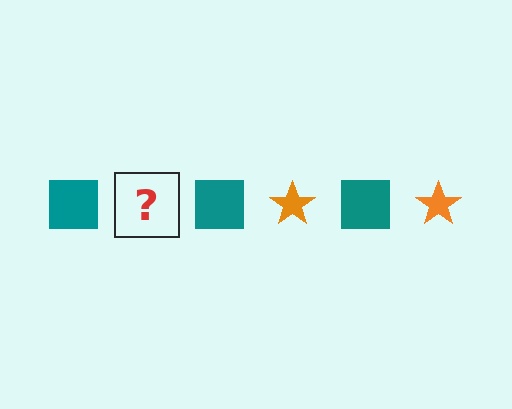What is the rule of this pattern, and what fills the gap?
The rule is that the pattern alternates between teal square and orange star. The gap should be filled with an orange star.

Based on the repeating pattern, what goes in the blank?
The blank should be an orange star.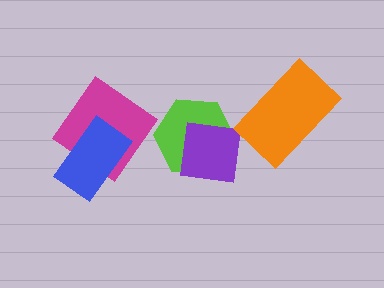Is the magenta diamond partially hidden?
Yes, it is partially covered by another shape.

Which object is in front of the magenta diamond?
The blue rectangle is in front of the magenta diamond.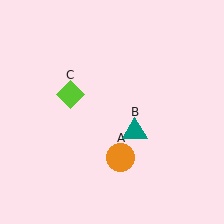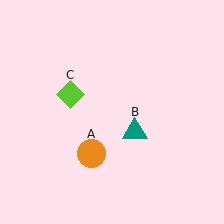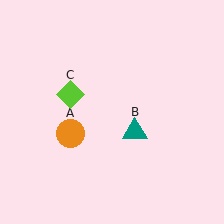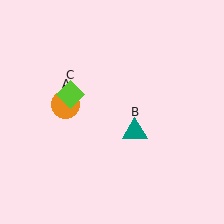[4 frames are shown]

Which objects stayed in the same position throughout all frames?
Teal triangle (object B) and lime diamond (object C) remained stationary.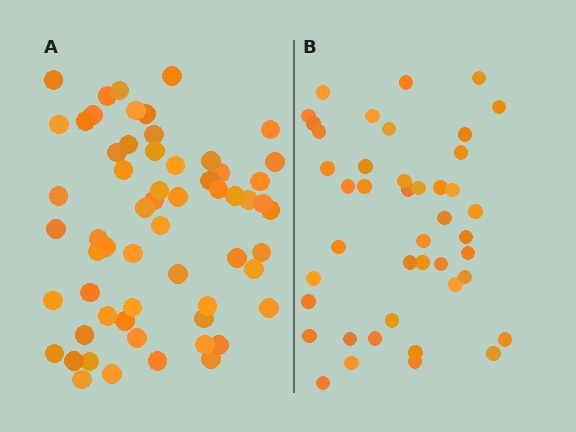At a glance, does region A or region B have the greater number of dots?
Region A (the left region) has more dots.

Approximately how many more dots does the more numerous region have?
Region A has approximately 15 more dots than region B.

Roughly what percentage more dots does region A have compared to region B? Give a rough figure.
About 40% more.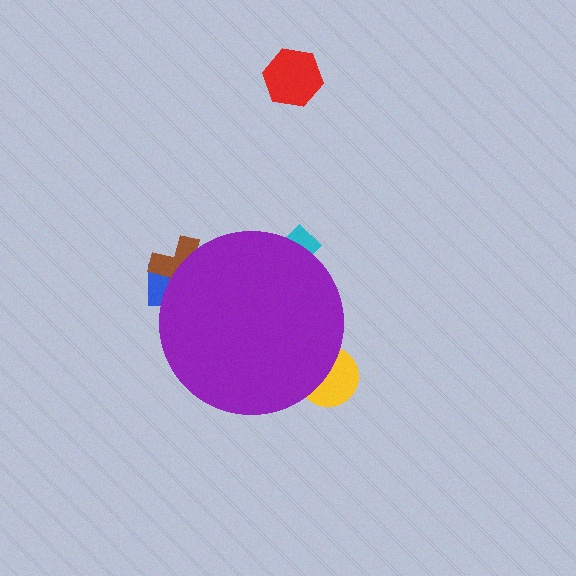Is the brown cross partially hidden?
Yes, the brown cross is partially hidden behind the purple circle.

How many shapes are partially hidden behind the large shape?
4 shapes are partially hidden.